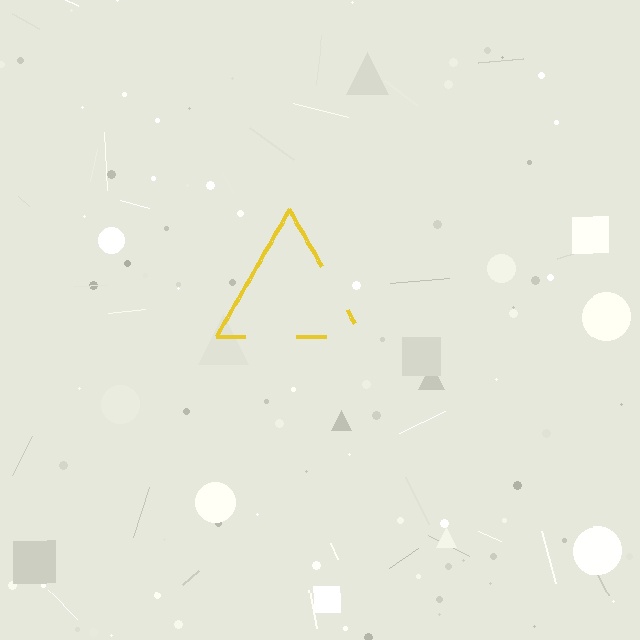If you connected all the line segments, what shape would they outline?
They would outline a triangle.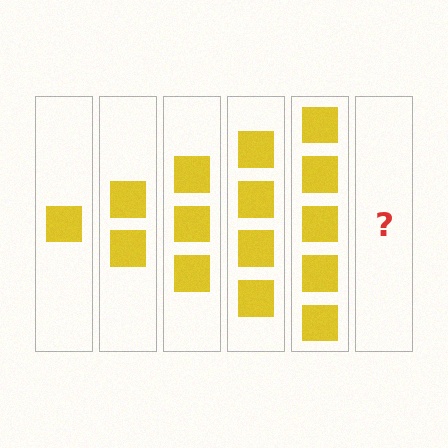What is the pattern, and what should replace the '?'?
The pattern is that each step adds one more square. The '?' should be 6 squares.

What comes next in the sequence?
The next element should be 6 squares.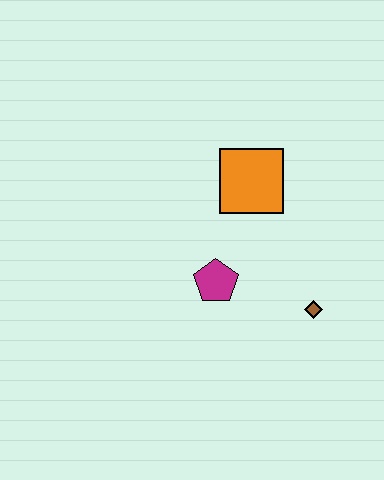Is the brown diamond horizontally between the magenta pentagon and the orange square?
No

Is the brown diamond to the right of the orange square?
Yes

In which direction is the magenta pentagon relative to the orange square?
The magenta pentagon is below the orange square.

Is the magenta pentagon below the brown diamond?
No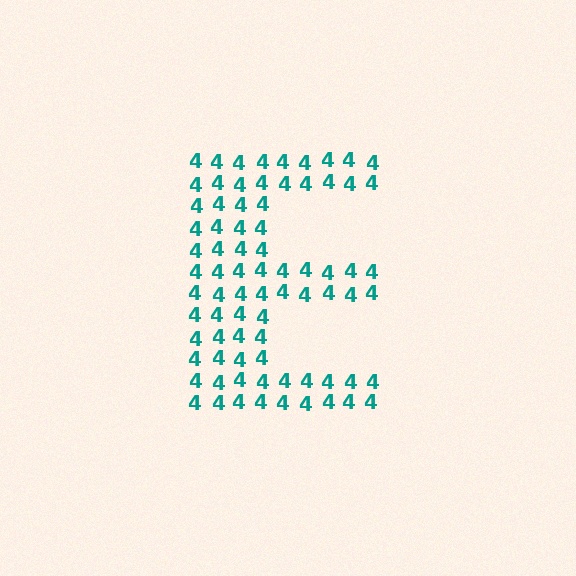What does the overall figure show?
The overall figure shows the letter E.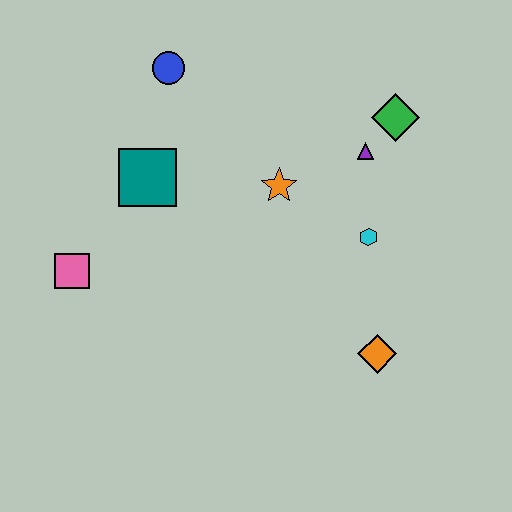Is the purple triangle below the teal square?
No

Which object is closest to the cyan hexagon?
The purple triangle is closest to the cyan hexagon.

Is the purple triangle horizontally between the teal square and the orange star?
No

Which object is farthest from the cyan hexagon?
The pink square is farthest from the cyan hexagon.